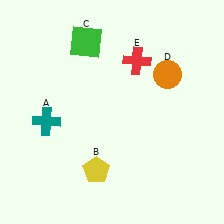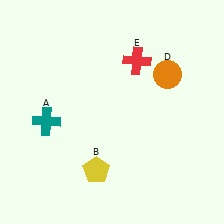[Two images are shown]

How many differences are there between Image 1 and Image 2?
There is 1 difference between the two images.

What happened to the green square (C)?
The green square (C) was removed in Image 2. It was in the top-left area of Image 1.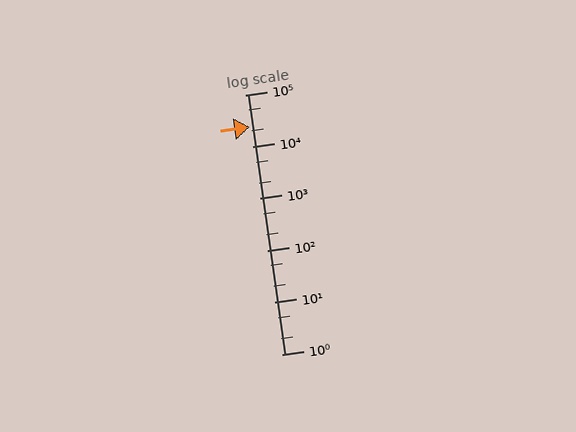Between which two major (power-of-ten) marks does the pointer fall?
The pointer is between 10000 and 100000.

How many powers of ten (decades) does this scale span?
The scale spans 5 decades, from 1 to 100000.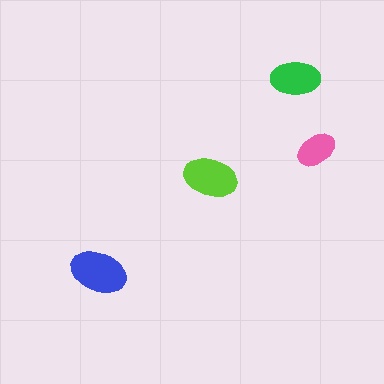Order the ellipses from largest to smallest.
the blue one, the lime one, the green one, the pink one.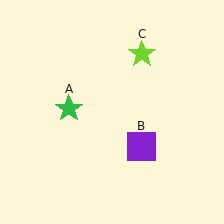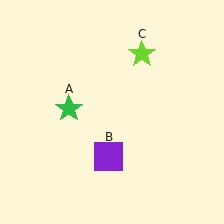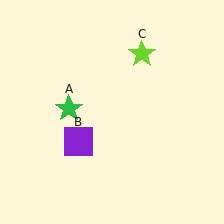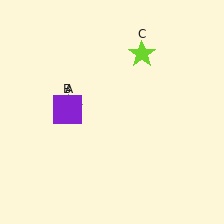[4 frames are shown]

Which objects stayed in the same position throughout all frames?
Green star (object A) and lime star (object C) remained stationary.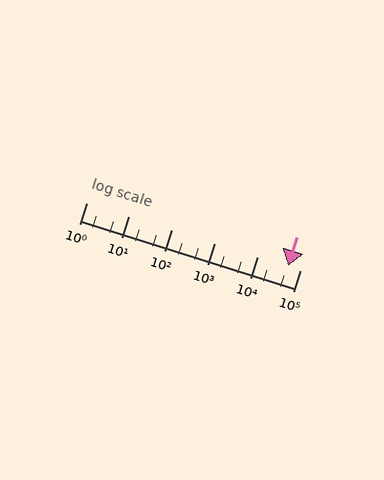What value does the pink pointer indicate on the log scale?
The pointer indicates approximately 53000.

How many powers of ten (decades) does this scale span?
The scale spans 5 decades, from 1 to 100000.